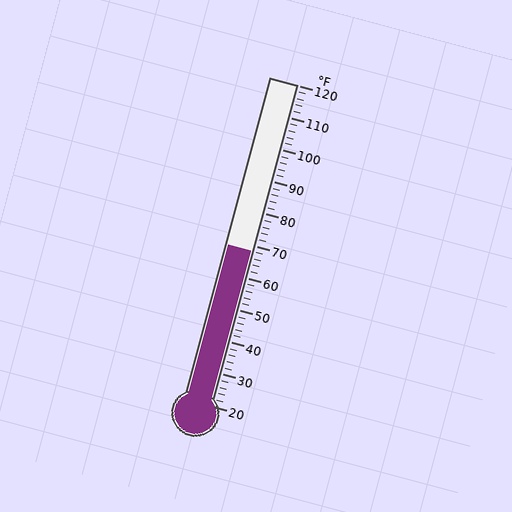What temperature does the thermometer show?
The thermometer shows approximately 68°F.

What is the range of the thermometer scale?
The thermometer scale ranges from 20°F to 120°F.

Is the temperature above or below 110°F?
The temperature is below 110°F.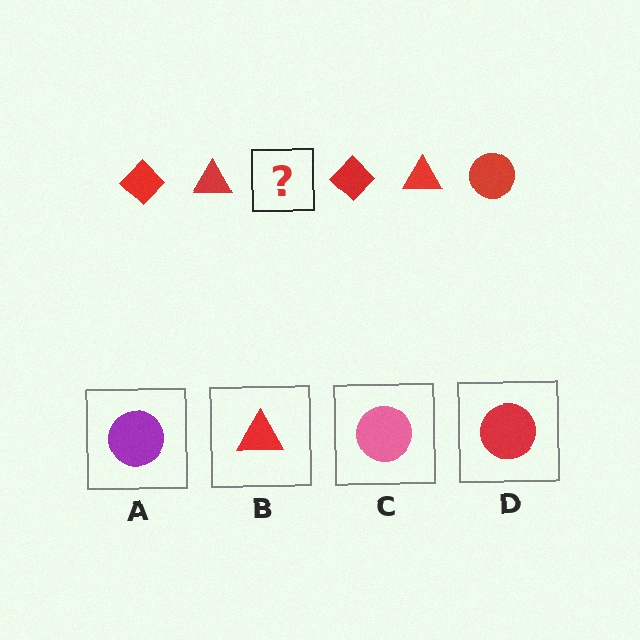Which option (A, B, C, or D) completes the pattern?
D.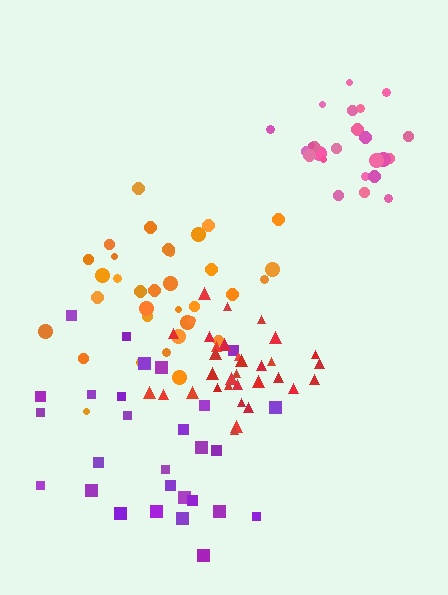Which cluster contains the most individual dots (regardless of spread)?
Orange (34).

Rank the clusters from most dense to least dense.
red, pink, orange, purple.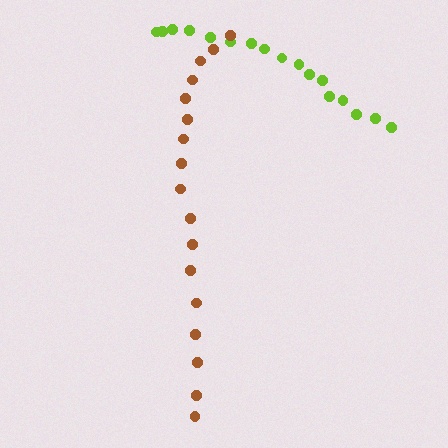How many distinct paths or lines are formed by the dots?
There are 2 distinct paths.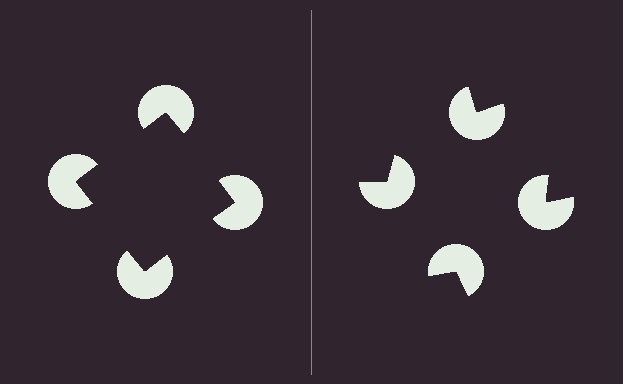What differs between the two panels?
The pac-man discs are positioned identically on both sides; only the wedge orientations differ. On the left they align to a square; on the right they are misaligned.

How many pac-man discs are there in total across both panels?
8 — 4 on each side.